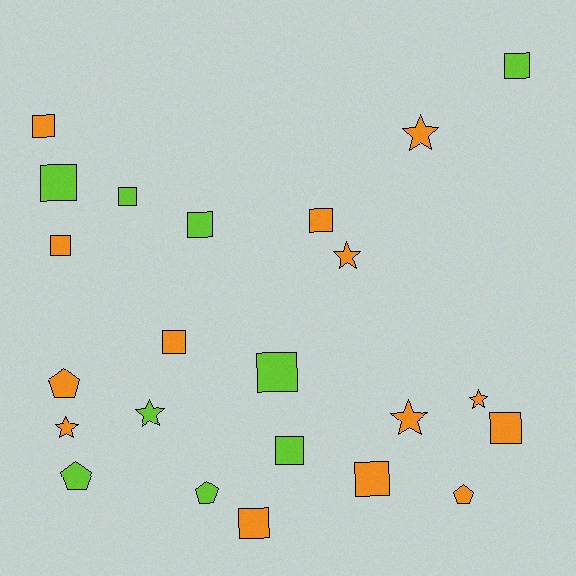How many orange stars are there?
There are 5 orange stars.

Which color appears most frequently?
Orange, with 14 objects.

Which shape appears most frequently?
Square, with 13 objects.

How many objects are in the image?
There are 23 objects.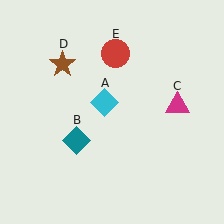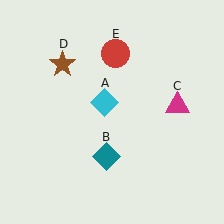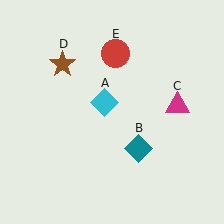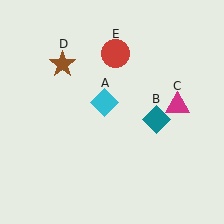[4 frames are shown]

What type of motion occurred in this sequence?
The teal diamond (object B) rotated counterclockwise around the center of the scene.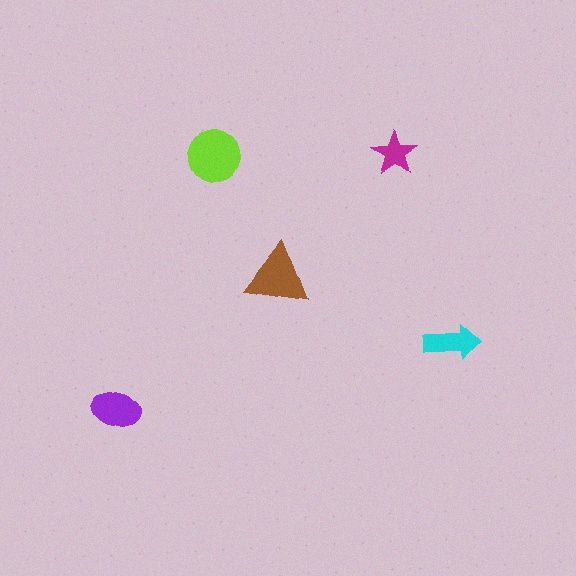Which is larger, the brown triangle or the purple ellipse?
The brown triangle.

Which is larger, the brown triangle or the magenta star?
The brown triangle.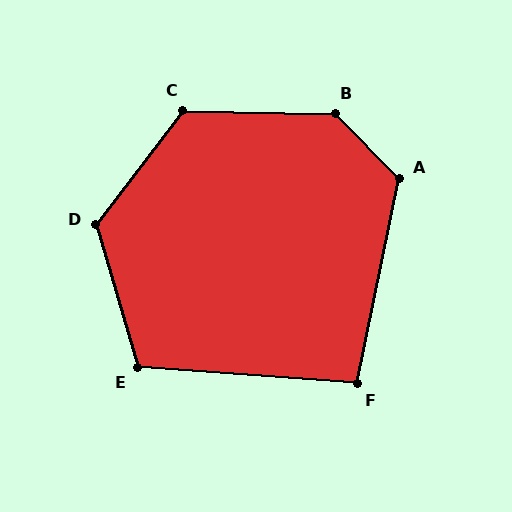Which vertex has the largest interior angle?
B, at approximately 136 degrees.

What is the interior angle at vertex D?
Approximately 127 degrees (obtuse).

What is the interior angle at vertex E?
Approximately 110 degrees (obtuse).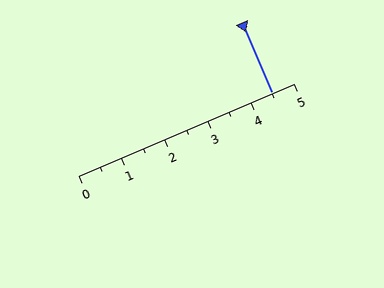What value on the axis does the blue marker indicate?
The marker indicates approximately 4.5.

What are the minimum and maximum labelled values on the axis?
The axis runs from 0 to 5.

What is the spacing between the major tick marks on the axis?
The major ticks are spaced 1 apart.